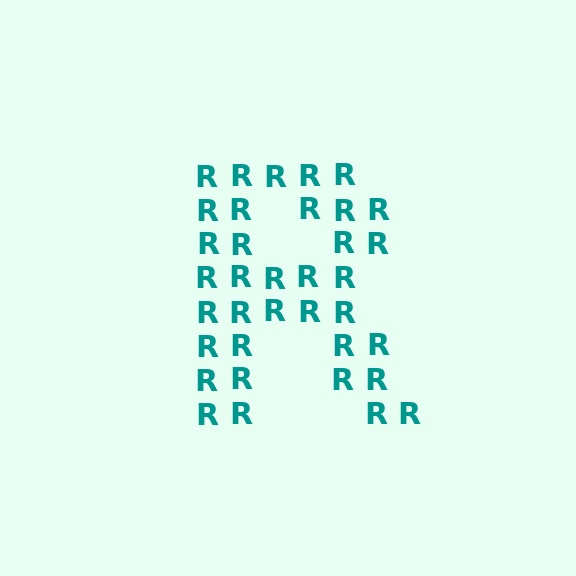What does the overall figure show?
The overall figure shows the letter R.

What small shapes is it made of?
It is made of small letter R's.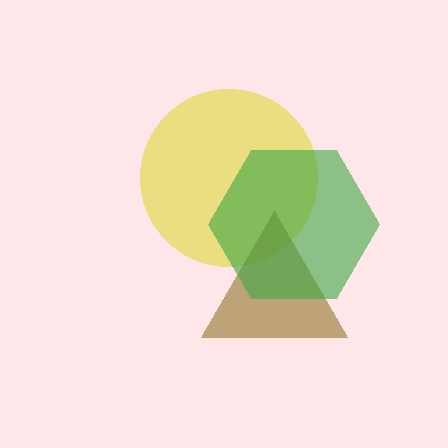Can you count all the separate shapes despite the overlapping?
Yes, there are 3 separate shapes.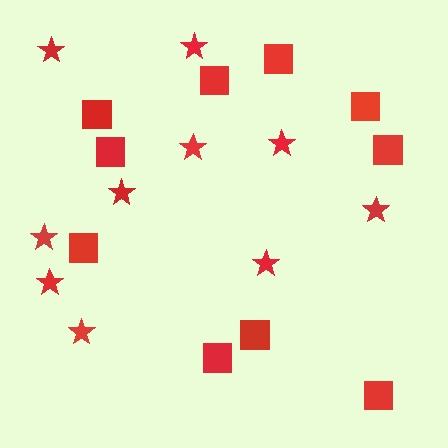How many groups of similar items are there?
There are 2 groups: one group of squares (10) and one group of stars (10).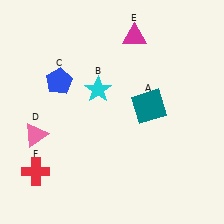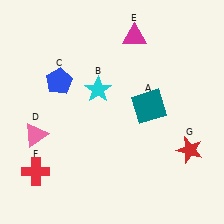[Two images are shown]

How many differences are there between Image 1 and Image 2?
There is 1 difference between the two images.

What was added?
A red star (G) was added in Image 2.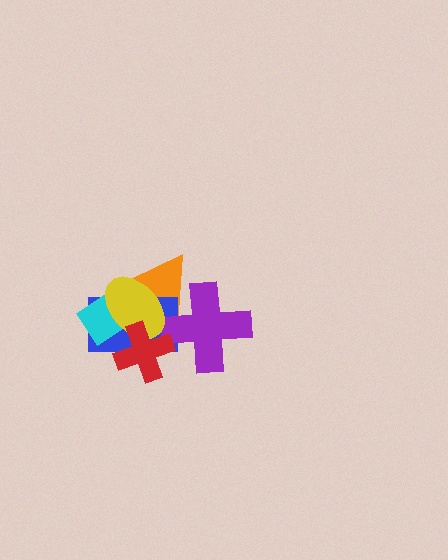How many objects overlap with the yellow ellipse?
4 objects overlap with the yellow ellipse.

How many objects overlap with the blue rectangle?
5 objects overlap with the blue rectangle.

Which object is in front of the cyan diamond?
The yellow ellipse is in front of the cyan diamond.